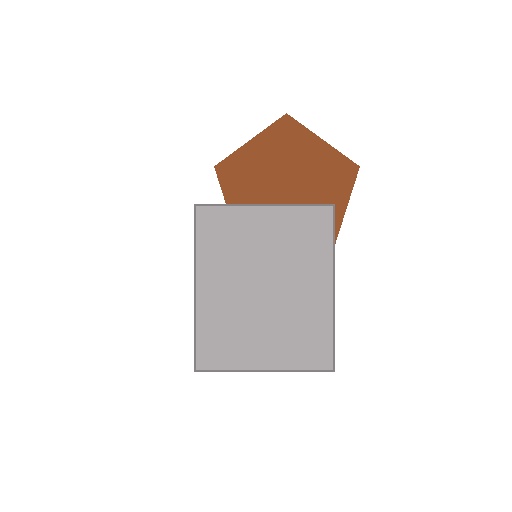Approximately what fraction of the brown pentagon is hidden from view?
Roughly 35% of the brown pentagon is hidden behind the light gray rectangle.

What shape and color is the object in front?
The object in front is a light gray rectangle.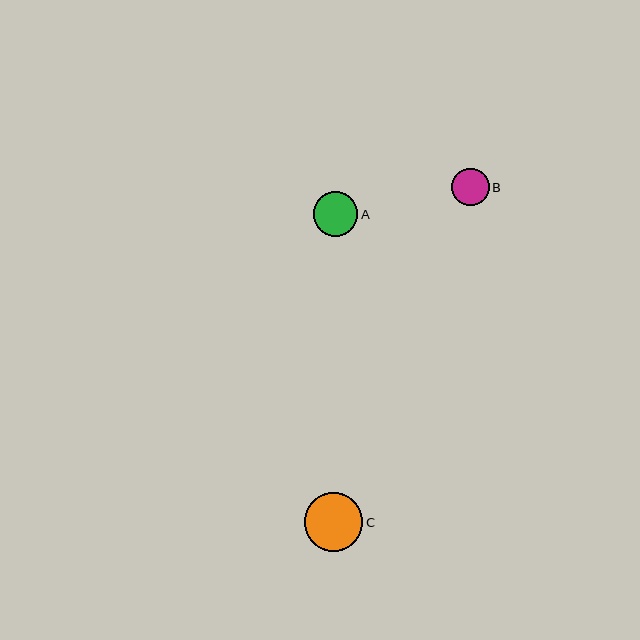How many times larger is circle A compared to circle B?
Circle A is approximately 1.2 times the size of circle B.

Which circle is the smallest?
Circle B is the smallest with a size of approximately 37 pixels.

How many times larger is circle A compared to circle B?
Circle A is approximately 1.2 times the size of circle B.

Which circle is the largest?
Circle C is the largest with a size of approximately 58 pixels.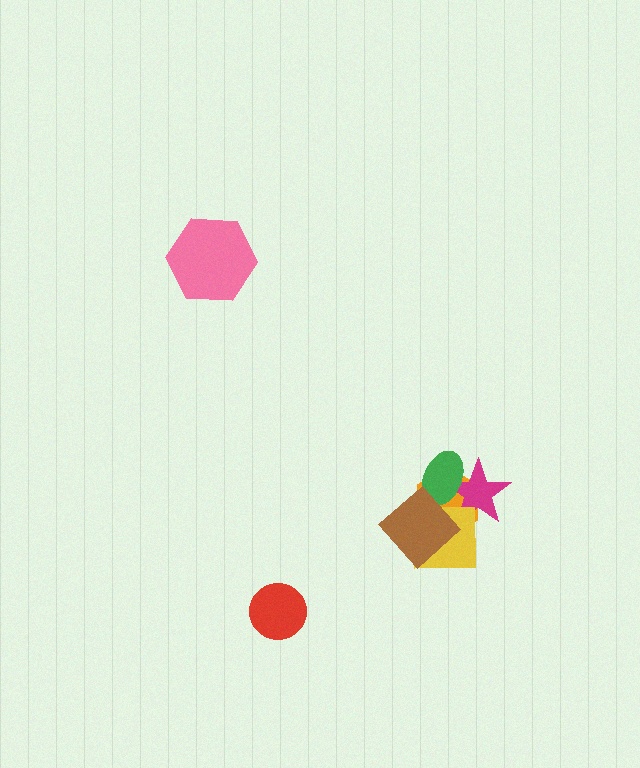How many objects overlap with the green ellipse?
3 objects overlap with the green ellipse.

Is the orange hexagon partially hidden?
Yes, it is partially covered by another shape.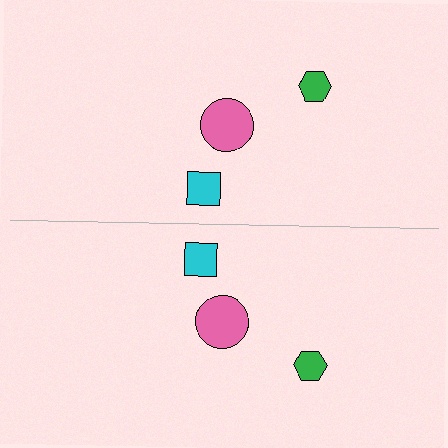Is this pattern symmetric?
Yes, this pattern has bilateral (reflection) symmetry.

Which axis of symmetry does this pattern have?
The pattern has a horizontal axis of symmetry running through the center of the image.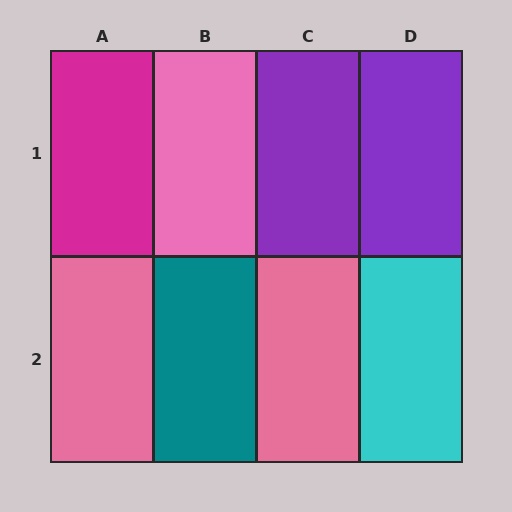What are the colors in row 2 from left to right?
Pink, teal, pink, cyan.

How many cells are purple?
2 cells are purple.